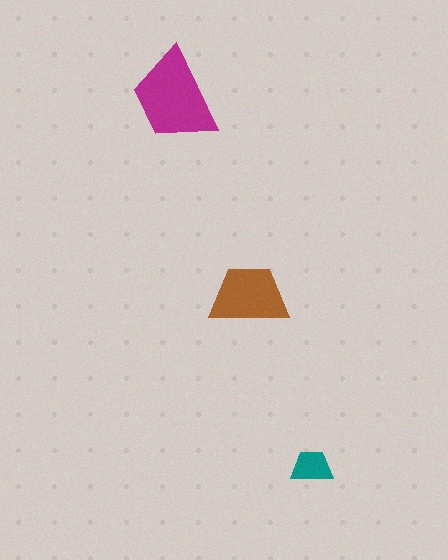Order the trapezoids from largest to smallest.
the magenta one, the brown one, the teal one.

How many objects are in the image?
There are 3 objects in the image.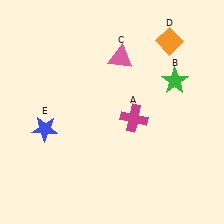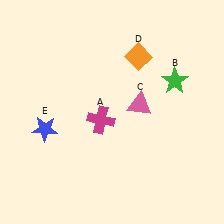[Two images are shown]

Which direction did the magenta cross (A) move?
The magenta cross (A) moved left.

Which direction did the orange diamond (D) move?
The orange diamond (D) moved left.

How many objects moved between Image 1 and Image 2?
3 objects moved between the two images.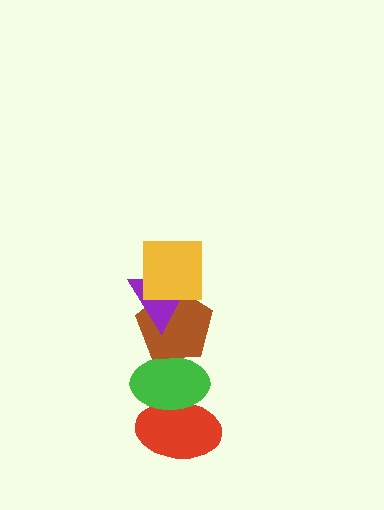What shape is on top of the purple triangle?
The yellow square is on top of the purple triangle.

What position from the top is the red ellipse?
The red ellipse is 5th from the top.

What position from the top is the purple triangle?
The purple triangle is 2nd from the top.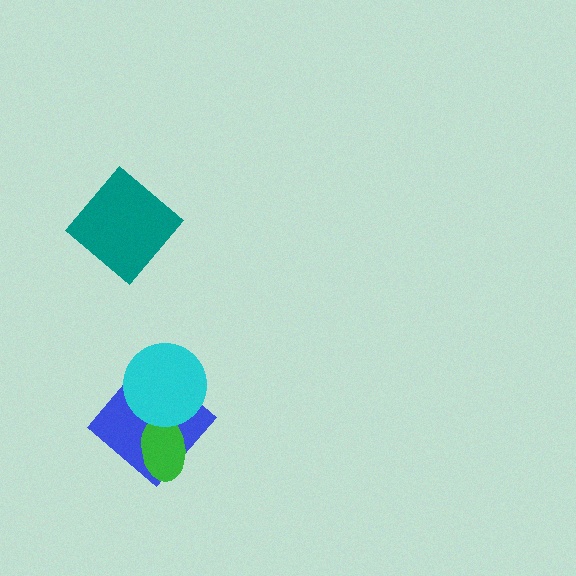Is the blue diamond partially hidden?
Yes, it is partially covered by another shape.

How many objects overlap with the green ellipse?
2 objects overlap with the green ellipse.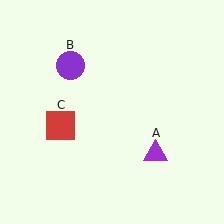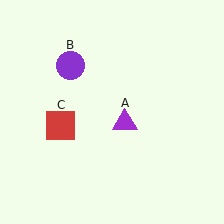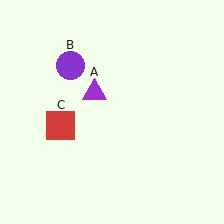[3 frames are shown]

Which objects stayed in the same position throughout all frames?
Purple circle (object B) and red square (object C) remained stationary.